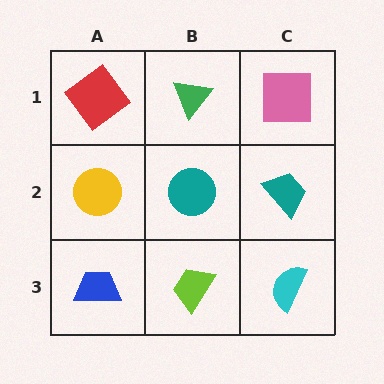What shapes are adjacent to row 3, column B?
A teal circle (row 2, column B), a blue trapezoid (row 3, column A), a cyan semicircle (row 3, column C).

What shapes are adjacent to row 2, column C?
A pink square (row 1, column C), a cyan semicircle (row 3, column C), a teal circle (row 2, column B).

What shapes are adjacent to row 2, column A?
A red diamond (row 1, column A), a blue trapezoid (row 3, column A), a teal circle (row 2, column B).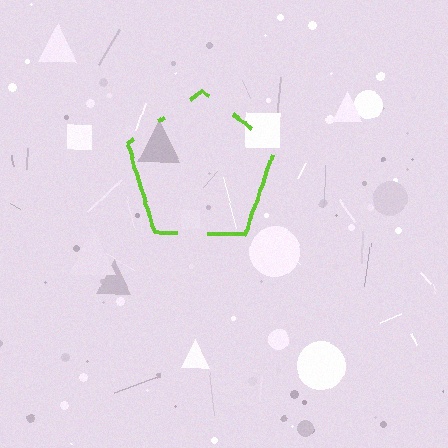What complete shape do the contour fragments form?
The contour fragments form a pentagon.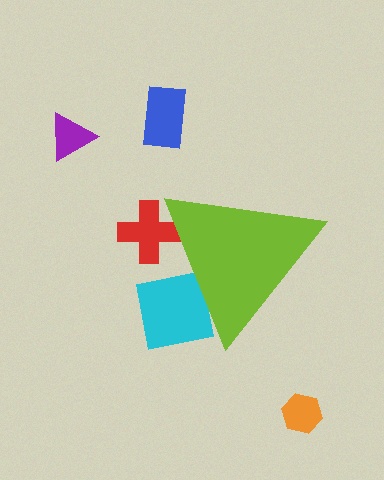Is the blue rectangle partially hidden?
No, the blue rectangle is fully visible.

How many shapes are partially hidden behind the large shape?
2 shapes are partially hidden.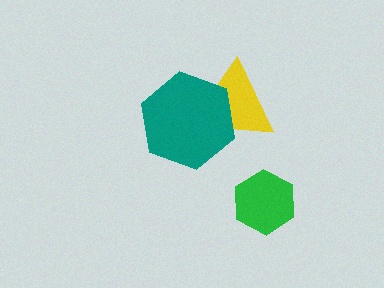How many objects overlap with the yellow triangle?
1 object overlaps with the yellow triangle.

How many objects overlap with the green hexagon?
0 objects overlap with the green hexagon.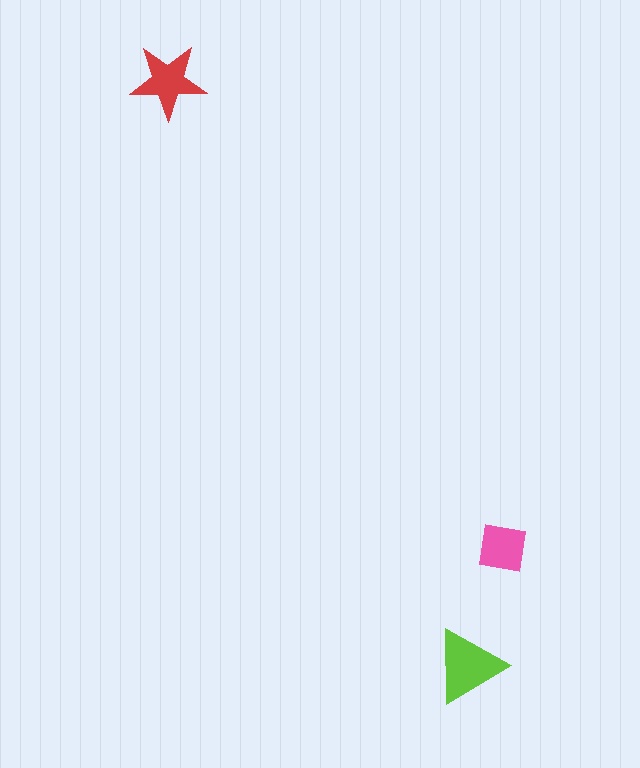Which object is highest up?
The red star is topmost.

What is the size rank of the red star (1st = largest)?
2nd.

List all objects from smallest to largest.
The pink square, the red star, the lime triangle.